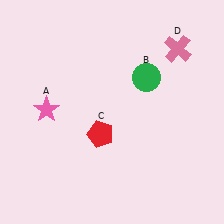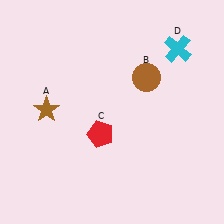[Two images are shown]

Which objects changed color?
A changed from pink to brown. B changed from green to brown. D changed from pink to cyan.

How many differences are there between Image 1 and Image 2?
There are 3 differences between the two images.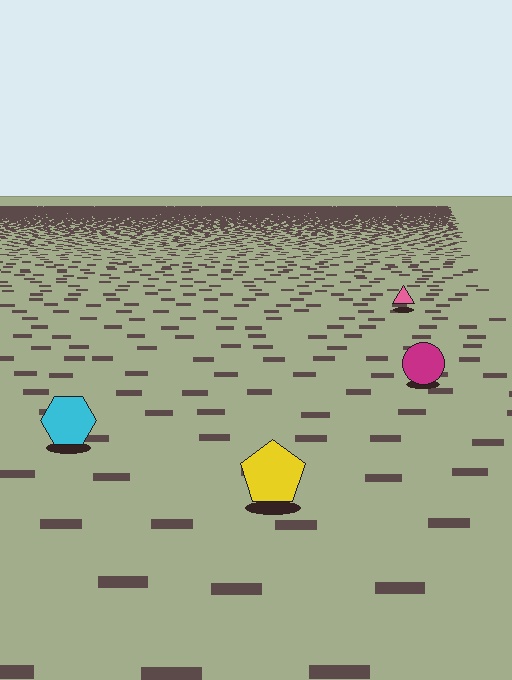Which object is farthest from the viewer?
The pink triangle is farthest from the viewer. It appears smaller and the ground texture around it is denser.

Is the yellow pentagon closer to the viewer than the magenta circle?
Yes. The yellow pentagon is closer — you can tell from the texture gradient: the ground texture is coarser near it.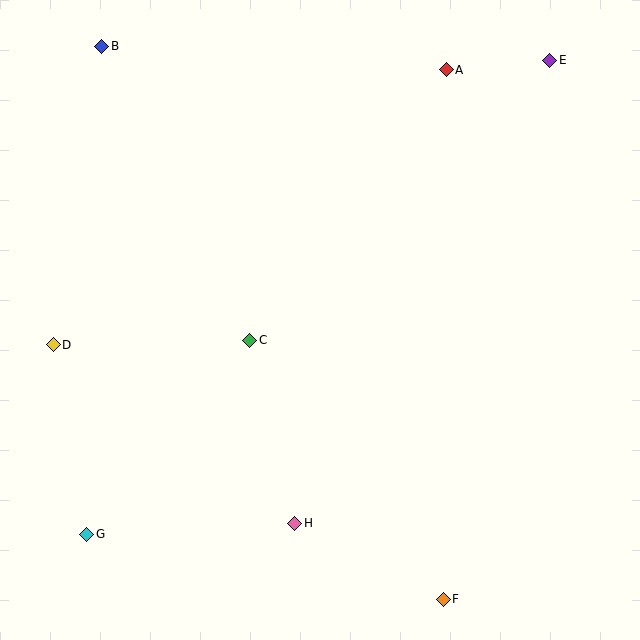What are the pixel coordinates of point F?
Point F is at (443, 599).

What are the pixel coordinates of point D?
Point D is at (53, 345).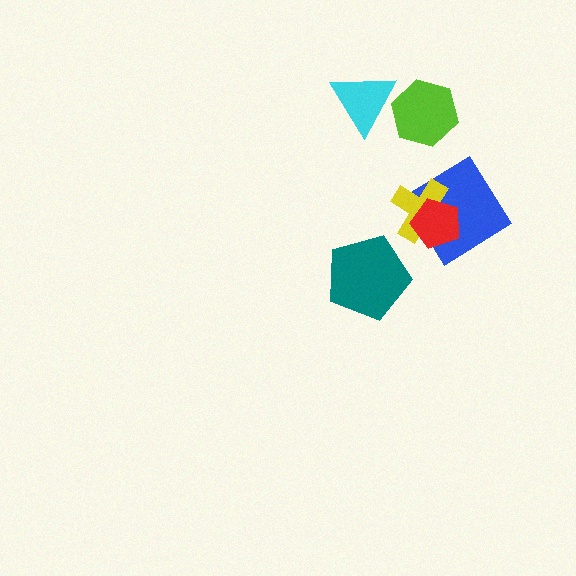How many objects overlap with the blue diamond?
2 objects overlap with the blue diamond.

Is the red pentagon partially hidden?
No, no other shape covers it.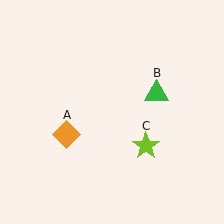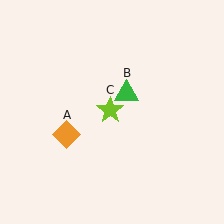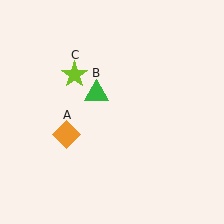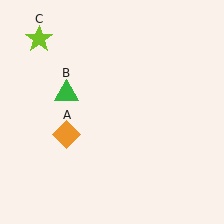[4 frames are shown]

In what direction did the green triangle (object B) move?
The green triangle (object B) moved left.